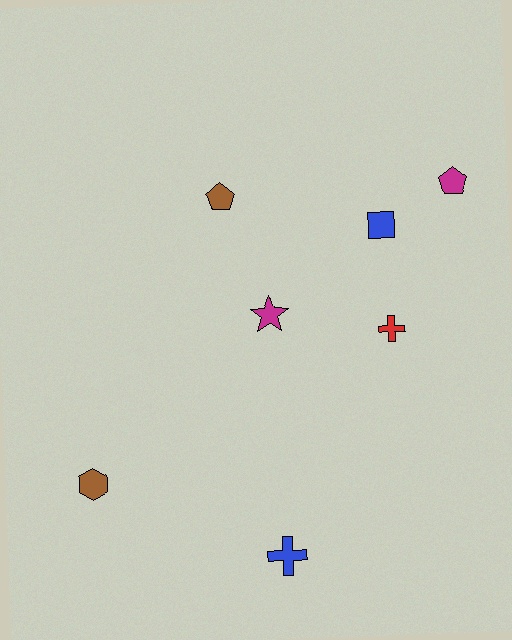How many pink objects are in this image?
There are no pink objects.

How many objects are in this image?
There are 7 objects.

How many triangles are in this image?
There are no triangles.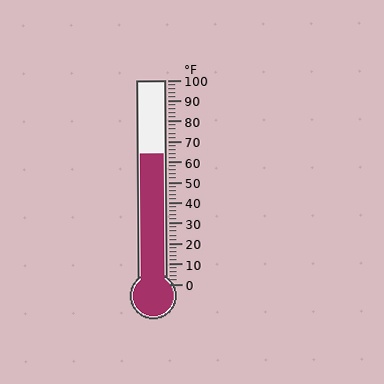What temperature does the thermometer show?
The thermometer shows approximately 64°F.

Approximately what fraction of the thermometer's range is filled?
The thermometer is filled to approximately 65% of its range.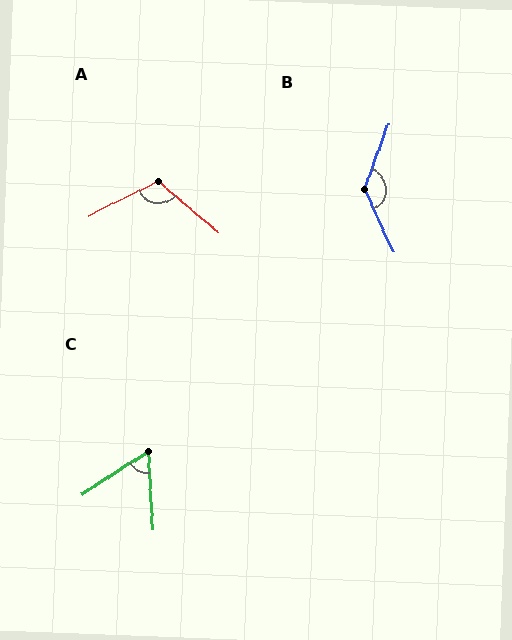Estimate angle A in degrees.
Approximately 114 degrees.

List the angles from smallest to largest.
C (60°), A (114°), B (135°).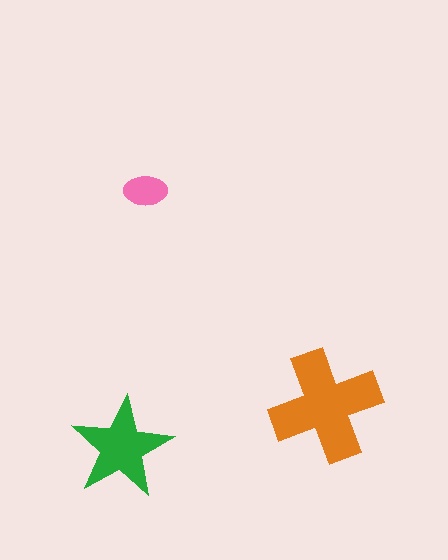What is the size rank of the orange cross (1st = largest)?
1st.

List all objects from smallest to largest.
The pink ellipse, the green star, the orange cross.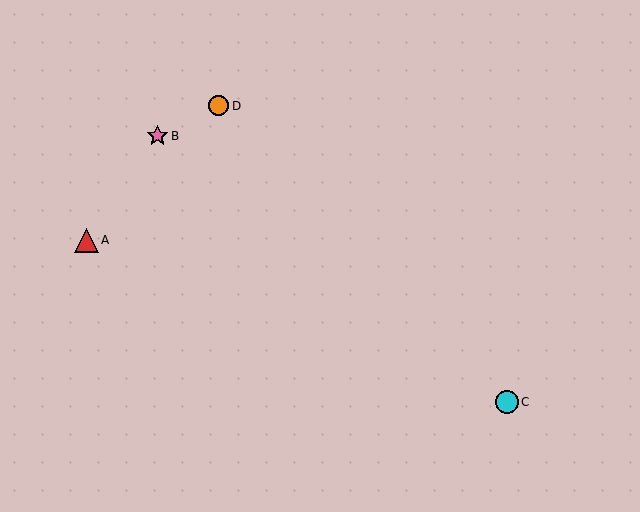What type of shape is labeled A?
Shape A is a red triangle.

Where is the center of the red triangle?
The center of the red triangle is at (86, 240).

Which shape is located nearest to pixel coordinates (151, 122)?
The pink star (labeled B) at (157, 136) is nearest to that location.